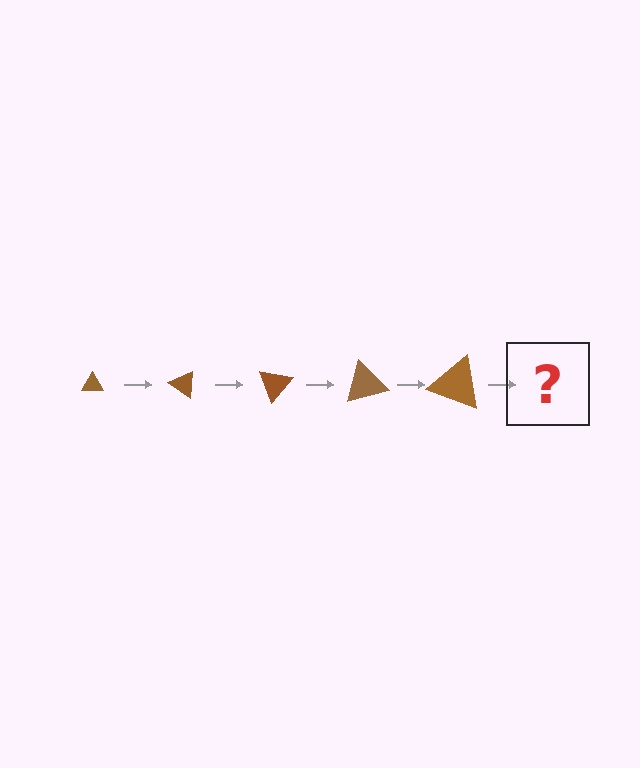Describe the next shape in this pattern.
It should be a triangle, larger than the previous one and rotated 175 degrees from the start.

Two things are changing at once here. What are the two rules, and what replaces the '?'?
The two rules are that the triangle grows larger each step and it rotates 35 degrees each step. The '?' should be a triangle, larger than the previous one and rotated 175 degrees from the start.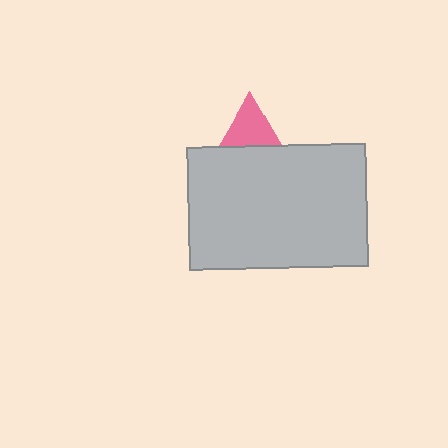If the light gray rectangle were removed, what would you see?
You would see the complete pink triangle.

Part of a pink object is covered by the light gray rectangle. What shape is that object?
It is a triangle.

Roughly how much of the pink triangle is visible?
A small part of it is visible (roughly 43%).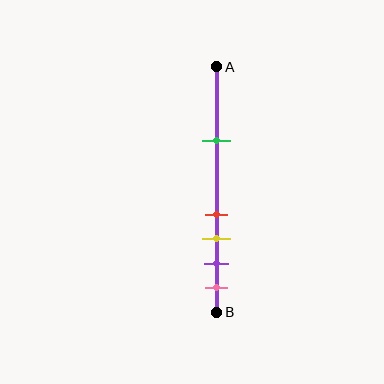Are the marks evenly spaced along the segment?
No, the marks are not evenly spaced.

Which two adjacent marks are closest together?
The red and yellow marks are the closest adjacent pair.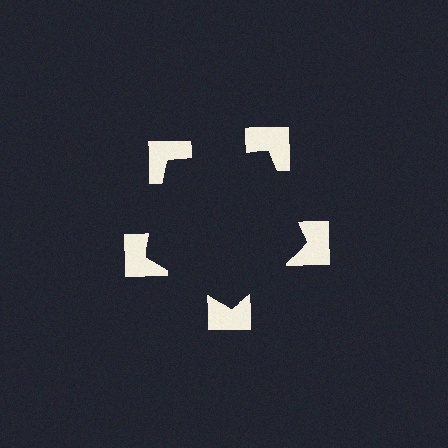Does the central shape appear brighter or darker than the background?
It typically appears slightly darker than the background, even though no actual brightness change is drawn.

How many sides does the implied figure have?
5 sides.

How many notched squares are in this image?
There are 5 — one at each vertex of the illusory pentagon.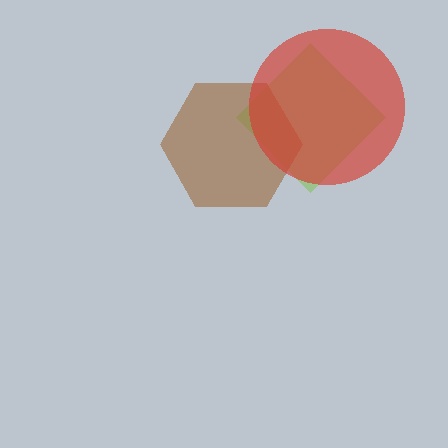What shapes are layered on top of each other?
The layered shapes are: a lime diamond, a brown hexagon, a red circle.